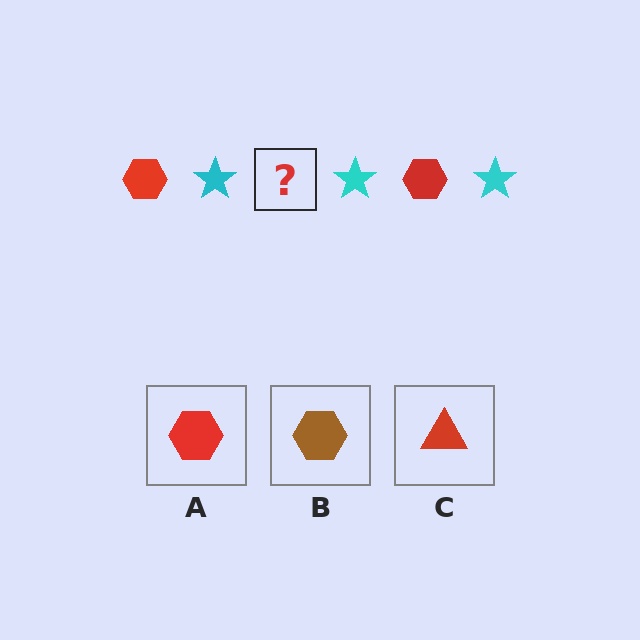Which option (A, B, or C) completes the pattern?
A.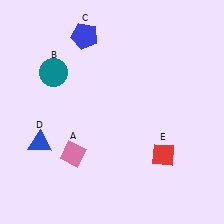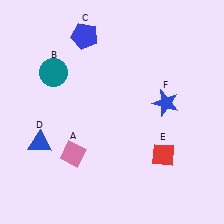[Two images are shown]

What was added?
A blue star (F) was added in Image 2.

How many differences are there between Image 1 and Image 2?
There is 1 difference between the two images.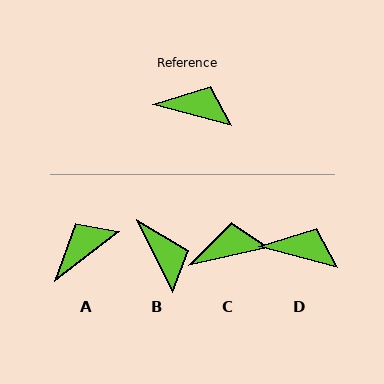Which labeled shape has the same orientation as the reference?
D.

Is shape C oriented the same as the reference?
No, it is off by about 28 degrees.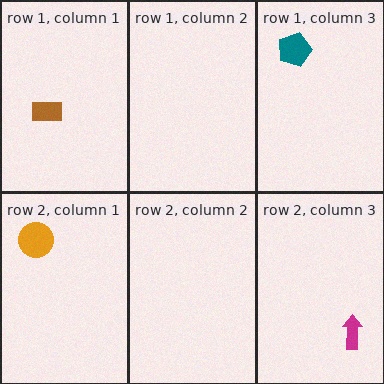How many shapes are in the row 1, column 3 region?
1.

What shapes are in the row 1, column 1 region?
The brown rectangle.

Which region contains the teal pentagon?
The row 1, column 3 region.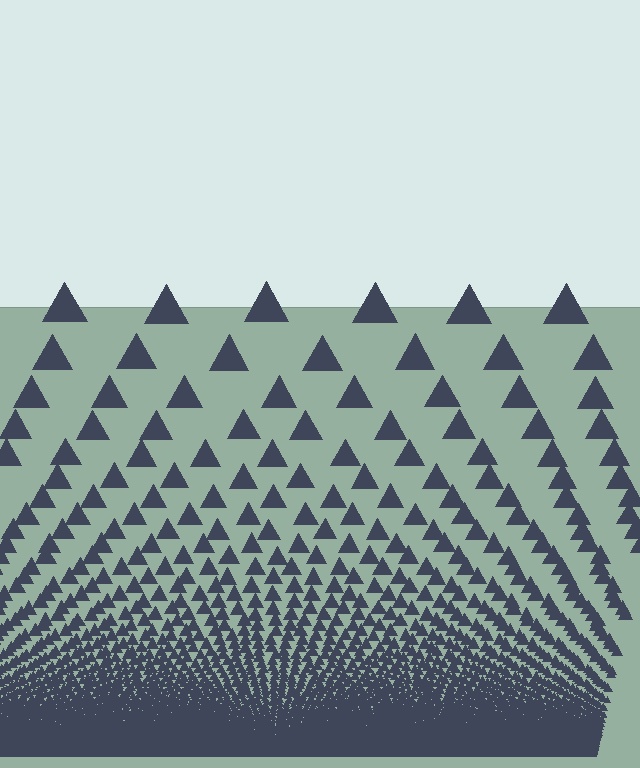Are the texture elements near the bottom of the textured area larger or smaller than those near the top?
Smaller. The gradient is inverted — elements near the bottom are smaller and denser.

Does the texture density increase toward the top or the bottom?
Density increases toward the bottom.